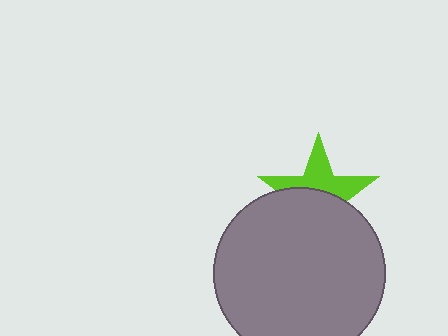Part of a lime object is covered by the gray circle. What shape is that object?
It is a star.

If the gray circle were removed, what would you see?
You would see the complete lime star.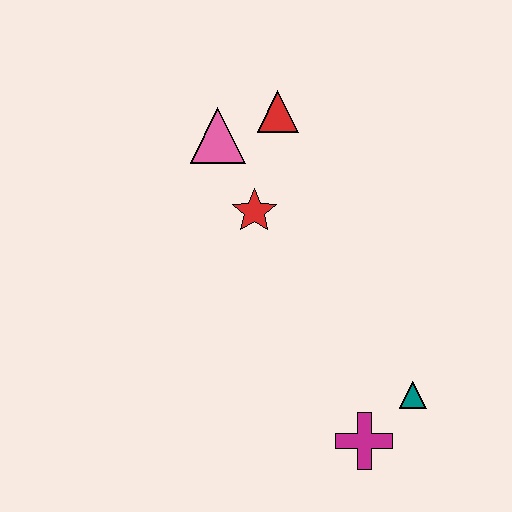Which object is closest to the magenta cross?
The teal triangle is closest to the magenta cross.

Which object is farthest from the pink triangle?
The magenta cross is farthest from the pink triangle.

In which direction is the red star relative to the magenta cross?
The red star is above the magenta cross.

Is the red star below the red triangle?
Yes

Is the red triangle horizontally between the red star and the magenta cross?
Yes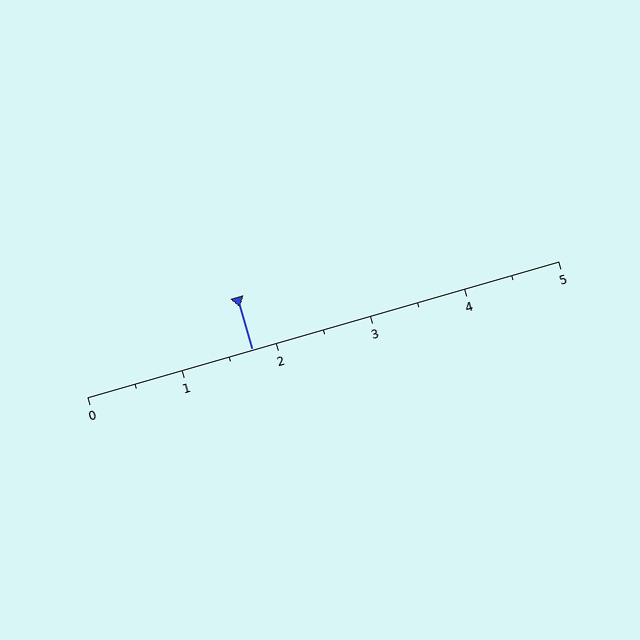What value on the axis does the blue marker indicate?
The marker indicates approximately 1.8.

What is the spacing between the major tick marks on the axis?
The major ticks are spaced 1 apart.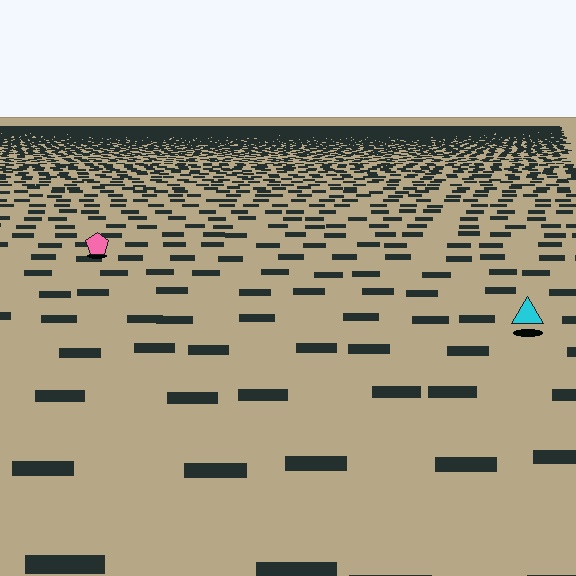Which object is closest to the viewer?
The cyan triangle is closest. The texture marks near it are larger and more spread out.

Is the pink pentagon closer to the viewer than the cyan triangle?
No. The cyan triangle is closer — you can tell from the texture gradient: the ground texture is coarser near it.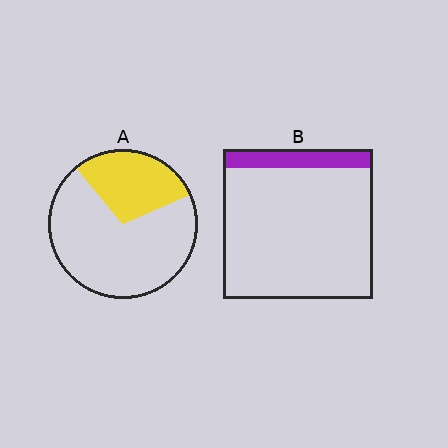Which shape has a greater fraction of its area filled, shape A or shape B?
Shape A.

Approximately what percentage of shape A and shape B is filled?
A is approximately 30% and B is approximately 15%.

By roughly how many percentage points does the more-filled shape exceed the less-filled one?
By roughly 15 percentage points (A over B).